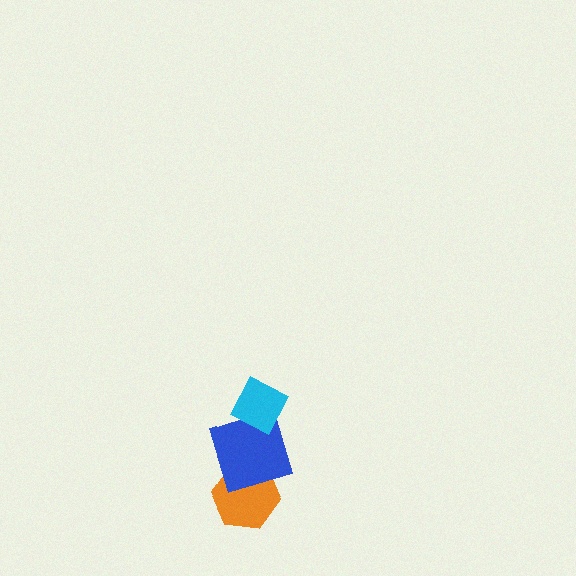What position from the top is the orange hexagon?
The orange hexagon is 3rd from the top.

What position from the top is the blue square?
The blue square is 2nd from the top.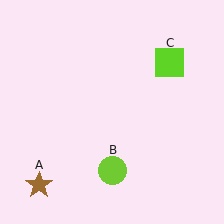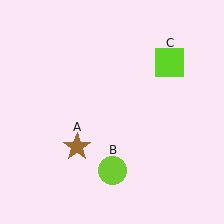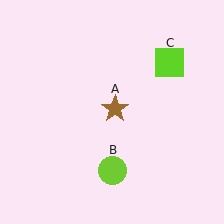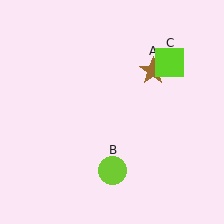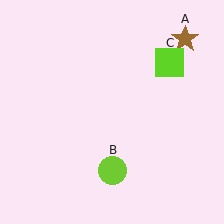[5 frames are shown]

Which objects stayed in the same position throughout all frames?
Lime circle (object B) and lime square (object C) remained stationary.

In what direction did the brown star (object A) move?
The brown star (object A) moved up and to the right.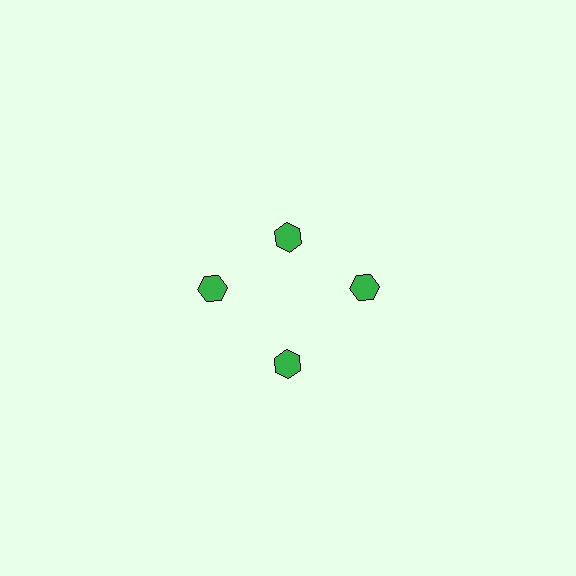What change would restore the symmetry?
The symmetry would be restored by moving it outward, back onto the ring so that all 4 hexagons sit at equal angles and equal distance from the center.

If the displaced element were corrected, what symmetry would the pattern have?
It would have 4-fold rotational symmetry — the pattern would map onto itself every 90 degrees.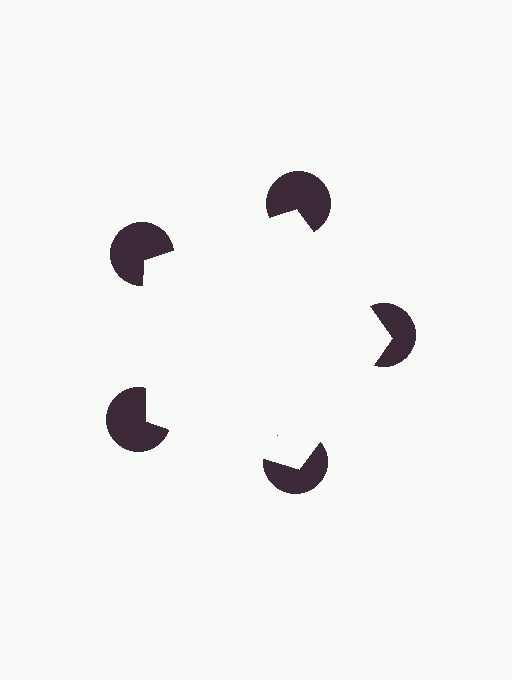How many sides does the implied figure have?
5 sides.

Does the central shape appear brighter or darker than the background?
It typically appears slightly brighter than the background, even though no actual brightness change is drawn.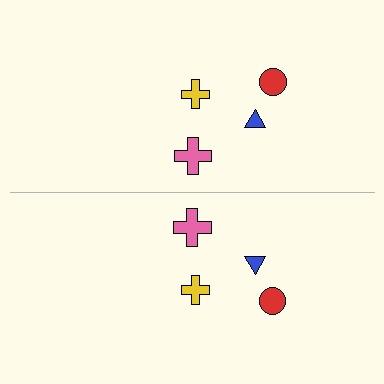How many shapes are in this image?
There are 8 shapes in this image.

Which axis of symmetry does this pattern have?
The pattern has a horizontal axis of symmetry running through the center of the image.